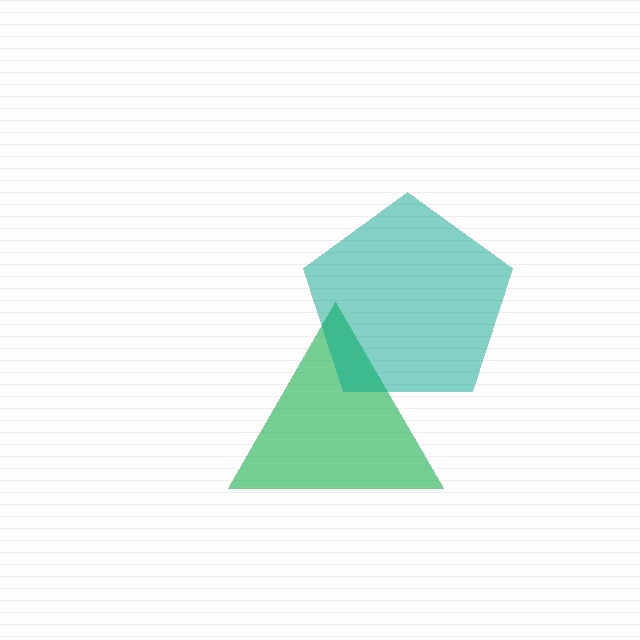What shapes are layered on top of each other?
The layered shapes are: a green triangle, a teal pentagon.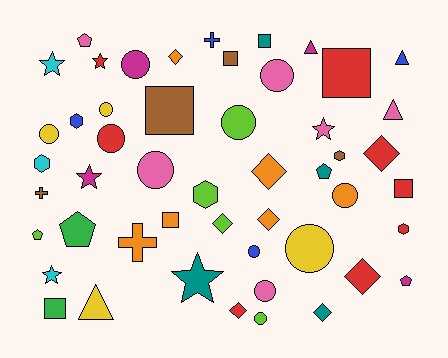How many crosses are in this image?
There are 3 crosses.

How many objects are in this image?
There are 50 objects.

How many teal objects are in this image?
There are 4 teal objects.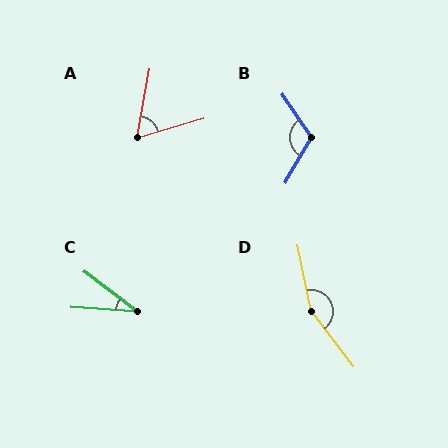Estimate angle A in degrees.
Approximately 63 degrees.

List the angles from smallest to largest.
C (33°), A (63°), B (116°), D (154°).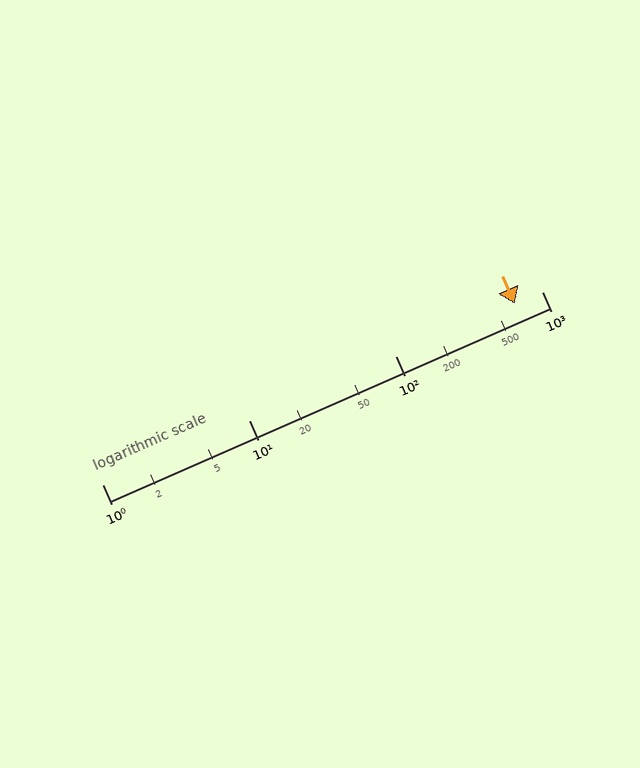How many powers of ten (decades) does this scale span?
The scale spans 3 decades, from 1 to 1000.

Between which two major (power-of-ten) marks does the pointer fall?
The pointer is between 100 and 1000.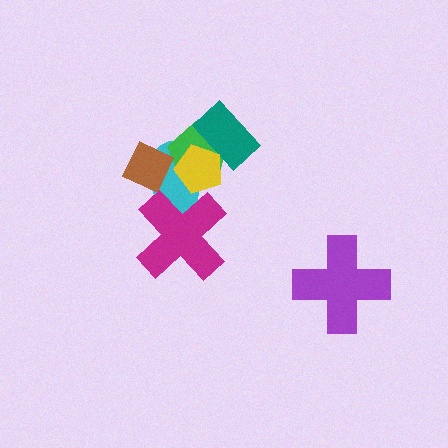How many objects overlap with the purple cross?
0 objects overlap with the purple cross.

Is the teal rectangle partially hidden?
Yes, it is partially covered by another shape.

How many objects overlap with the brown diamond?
2 objects overlap with the brown diamond.